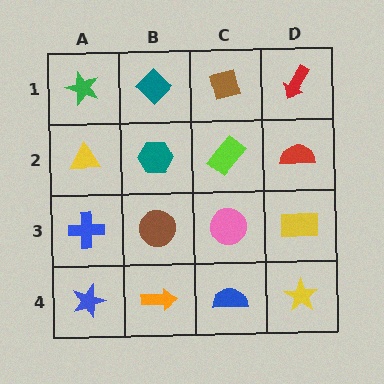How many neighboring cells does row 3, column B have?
4.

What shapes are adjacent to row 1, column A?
A yellow triangle (row 2, column A), a teal diamond (row 1, column B).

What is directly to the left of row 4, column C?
An orange arrow.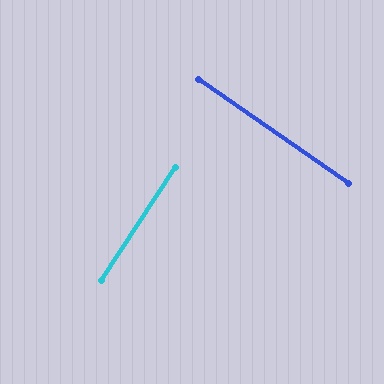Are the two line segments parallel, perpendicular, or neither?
Perpendicular — they meet at approximately 89°.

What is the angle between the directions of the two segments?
Approximately 89 degrees.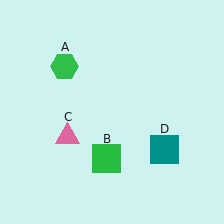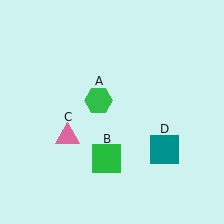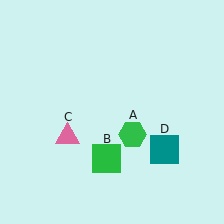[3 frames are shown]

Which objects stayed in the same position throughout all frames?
Green square (object B) and pink triangle (object C) and teal square (object D) remained stationary.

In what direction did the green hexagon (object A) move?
The green hexagon (object A) moved down and to the right.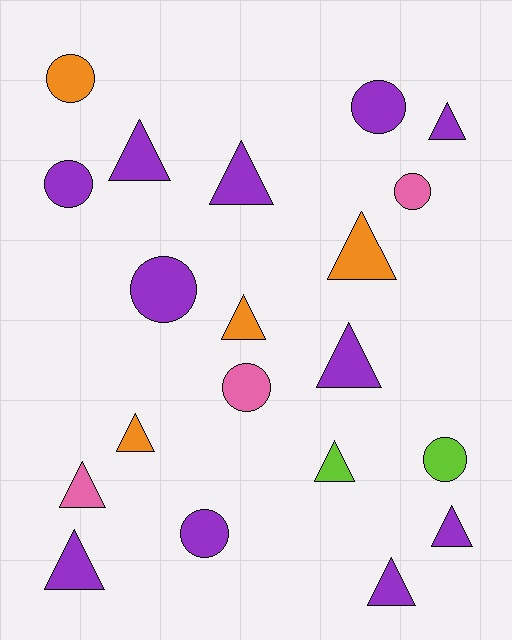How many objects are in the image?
There are 20 objects.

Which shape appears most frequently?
Triangle, with 12 objects.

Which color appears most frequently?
Purple, with 11 objects.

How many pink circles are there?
There are 2 pink circles.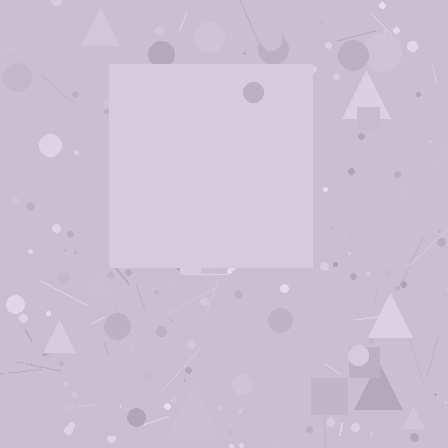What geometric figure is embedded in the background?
A square is embedded in the background.